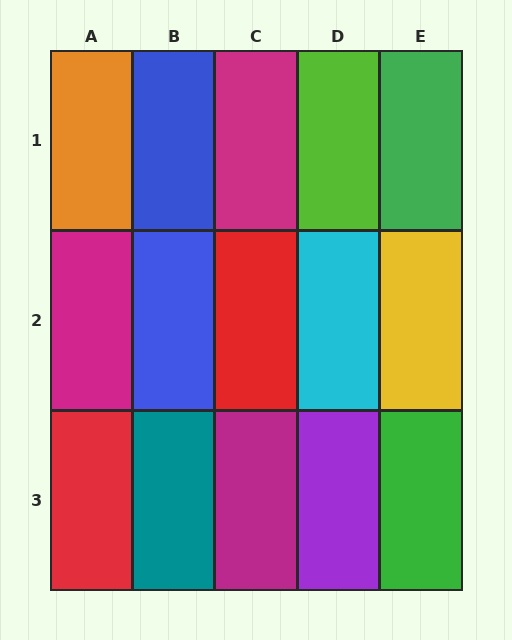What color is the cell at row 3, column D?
Purple.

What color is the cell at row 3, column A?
Red.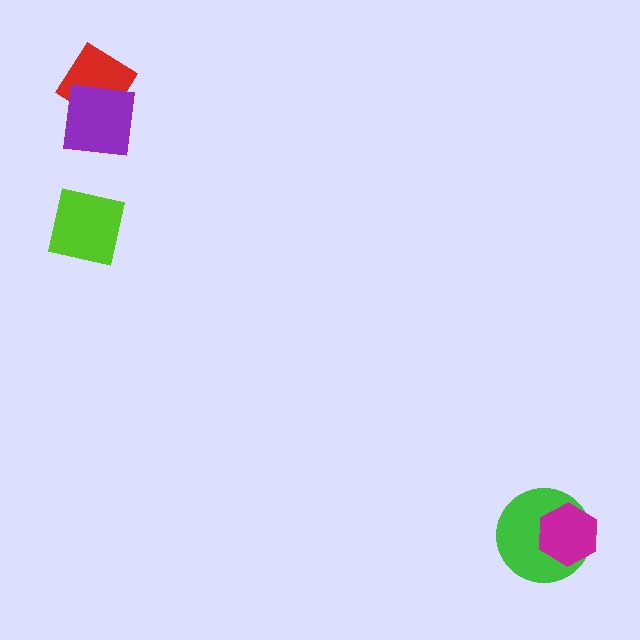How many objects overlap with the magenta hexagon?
1 object overlaps with the magenta hexagon.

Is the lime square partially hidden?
No, no other shape covers it.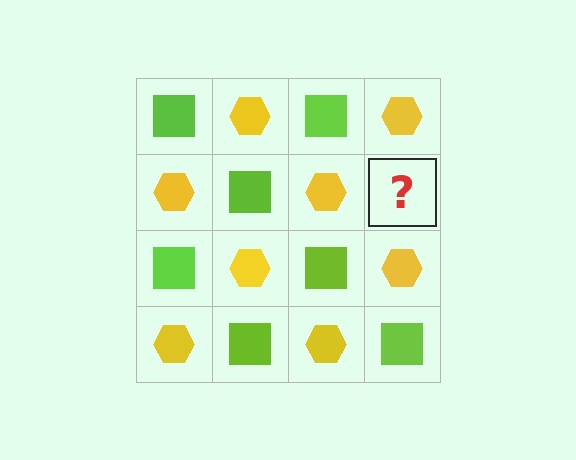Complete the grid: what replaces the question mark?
The question mark should be replaced with a lime square.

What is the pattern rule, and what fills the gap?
The rule is that it alternates lime square and yellow hexagon in a checkerboard pattern. The gap should be filled with a lime square.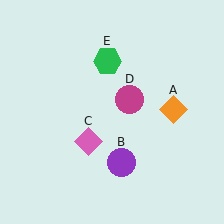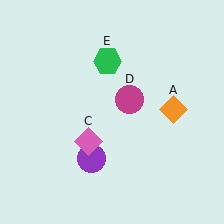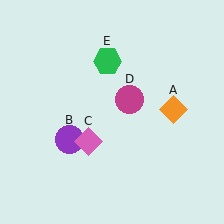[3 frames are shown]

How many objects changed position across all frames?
1 object changed position: purple circle (object B).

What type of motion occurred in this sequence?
The purple circle (object B) rotated clockwise around the center of the scene.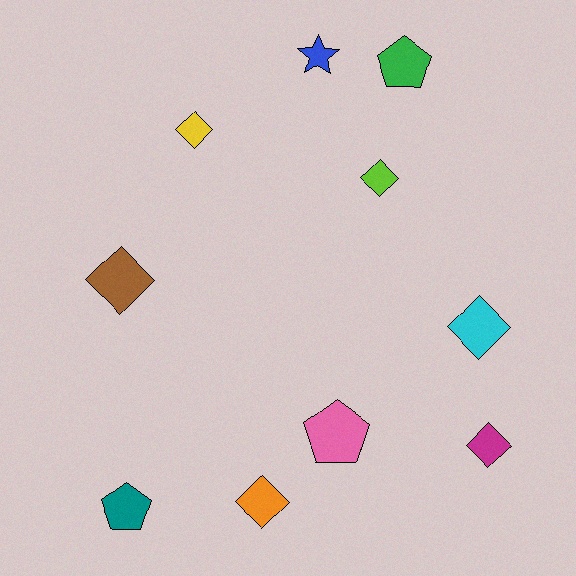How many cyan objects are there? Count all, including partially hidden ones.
There is 1 cyan object.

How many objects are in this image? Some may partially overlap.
There are 10 objects.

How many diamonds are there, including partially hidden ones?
There are 6 diamonds.